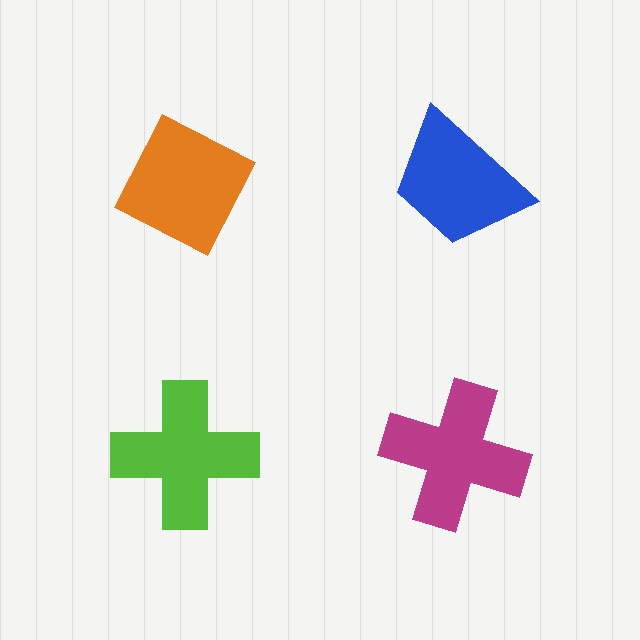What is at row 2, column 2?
A magenta cross.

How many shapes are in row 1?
2 shapes.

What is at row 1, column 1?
An orange diamond.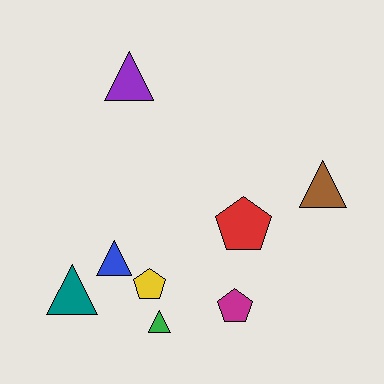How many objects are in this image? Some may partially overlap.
There are 8 objects.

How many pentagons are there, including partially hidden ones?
There are 3 pentagons.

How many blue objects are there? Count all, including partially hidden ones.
There is 1 blue object.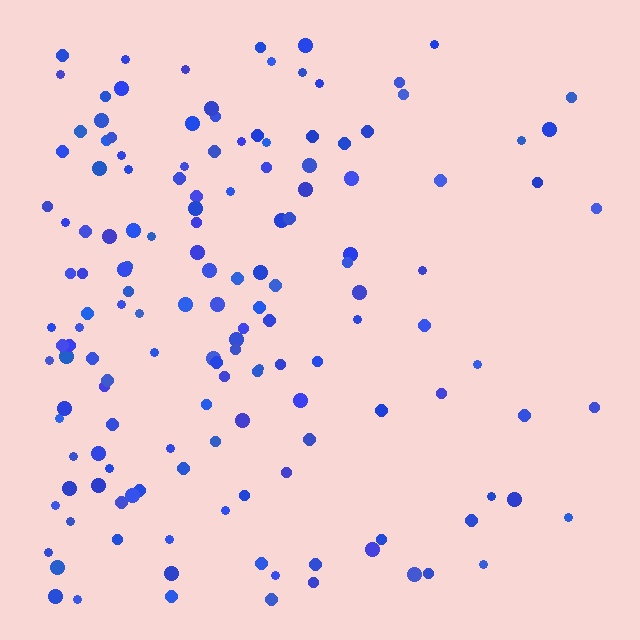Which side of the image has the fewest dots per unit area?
The right.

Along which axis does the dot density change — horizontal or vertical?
Horizontal.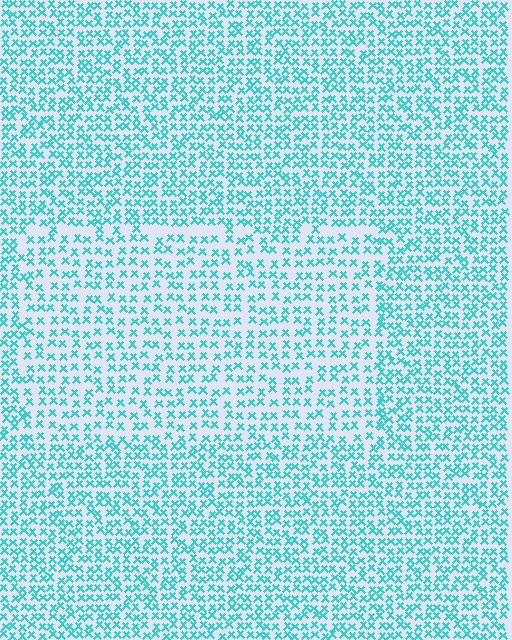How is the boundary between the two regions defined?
The boundary is defined by a change in element density (approximately 1.5x ratio). All elements are the same color, size, and shape.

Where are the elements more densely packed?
The elements are more densely packed outside the rectangle boundary.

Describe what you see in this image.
The image contains small cyan elements arranged at two different densities. A rectangle-shaped region is visible where the elements are less densely packed than the surrounding area.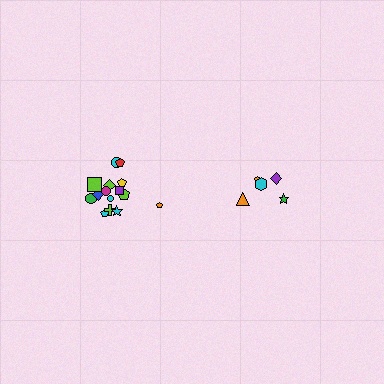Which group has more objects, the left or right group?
The left group.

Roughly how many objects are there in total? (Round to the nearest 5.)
Roughly 20 objects in total.